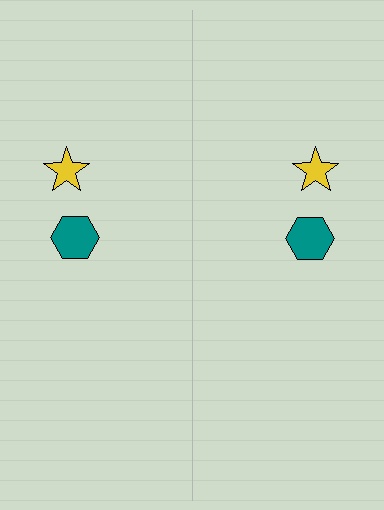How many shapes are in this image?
There are 4 shapes in this image.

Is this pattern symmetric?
Yes, this pattern has bilateral (reflection) symmetry.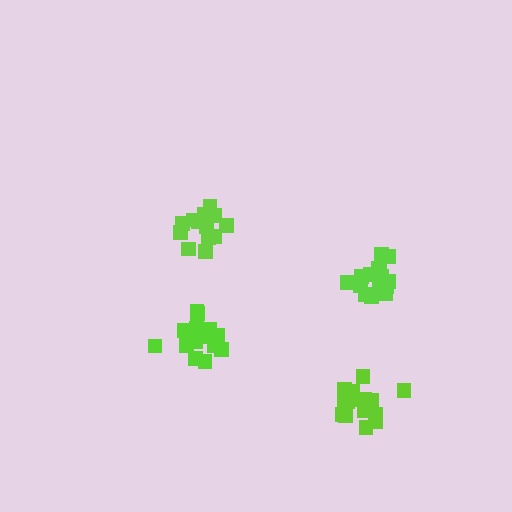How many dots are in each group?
Group 1: 14 dots, Group 2: 17 dots, Group 3: 16 dots, Group 4: 17 dots (64 total).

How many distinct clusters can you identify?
There are 4 distinct clusters.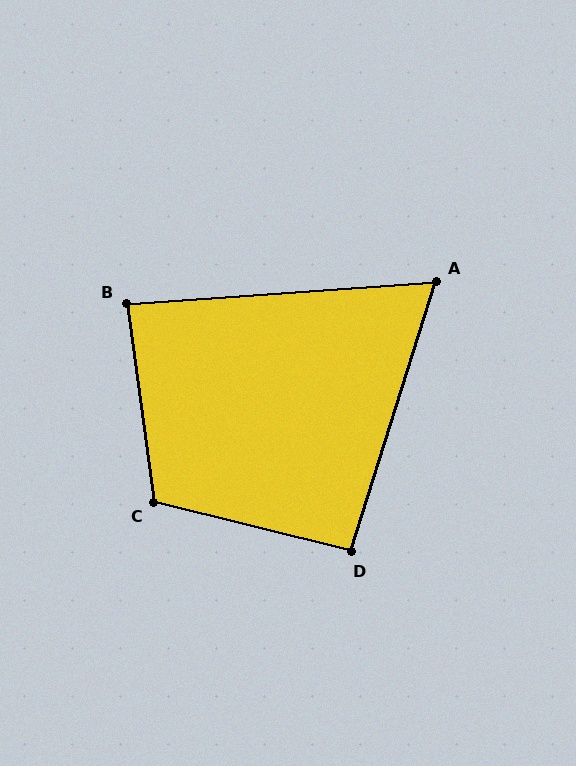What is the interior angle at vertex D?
Approximately 94 degrees (approximately right).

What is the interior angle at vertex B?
Approximately 86 degrees (approximately right).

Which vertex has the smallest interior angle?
A, at approximately 68 degrees.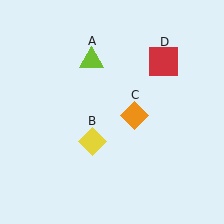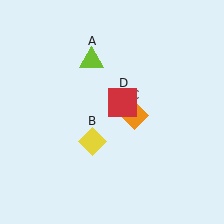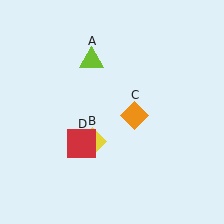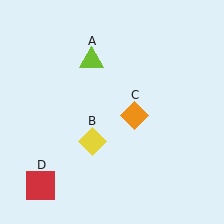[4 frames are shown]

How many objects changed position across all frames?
1 object changed position: red square (object D).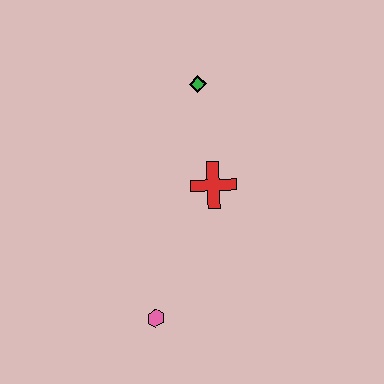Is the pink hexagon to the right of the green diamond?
No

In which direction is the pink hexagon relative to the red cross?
The pink hexagon is below the red cross.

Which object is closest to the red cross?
The green diamond is closest to the red cross.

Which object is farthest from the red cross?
The pink hexagon is farthest from the red cross.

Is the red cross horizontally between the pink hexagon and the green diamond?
No